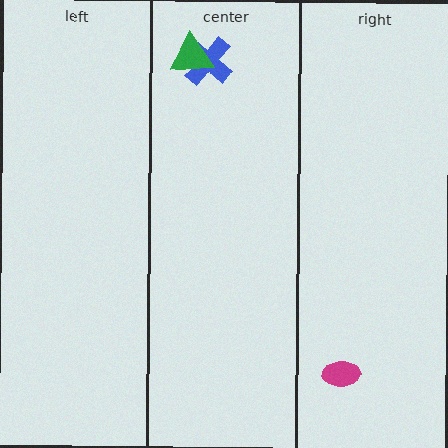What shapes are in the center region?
The blue cross, the green triangle.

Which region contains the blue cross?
The center region.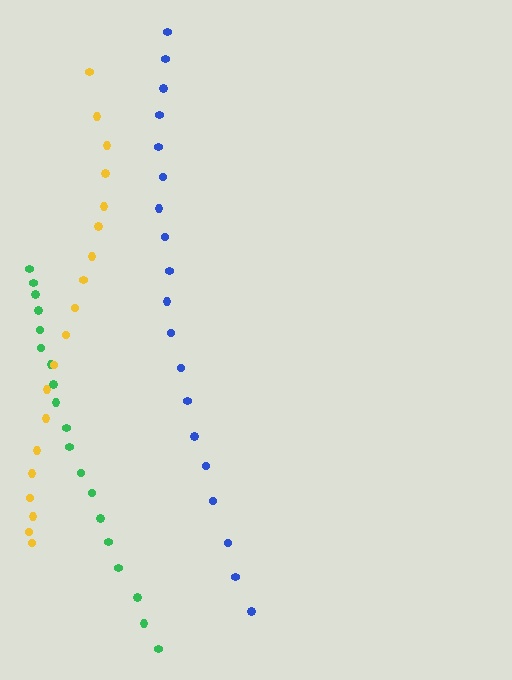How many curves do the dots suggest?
There are 3 distinct paths.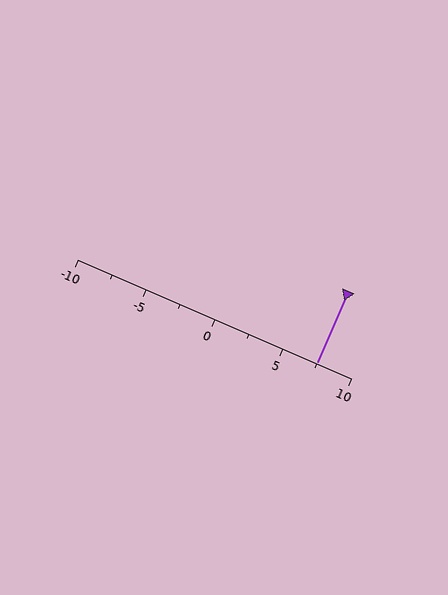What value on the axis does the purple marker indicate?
The marker indicates approximately 7.5.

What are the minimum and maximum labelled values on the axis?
The axis runs from -10 to 10.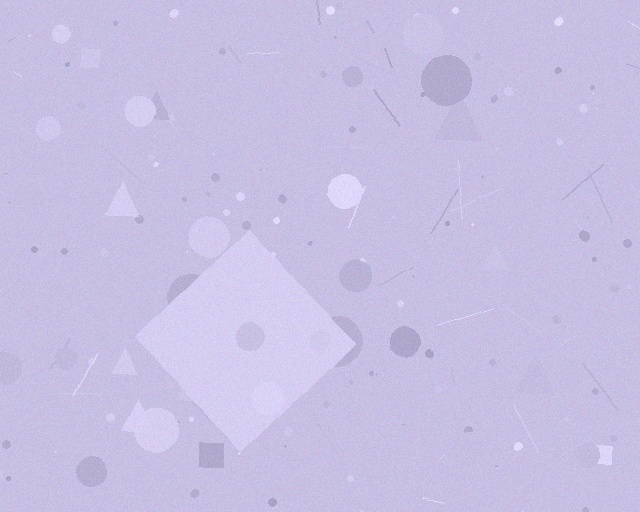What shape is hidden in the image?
A diamond is hidden in the image.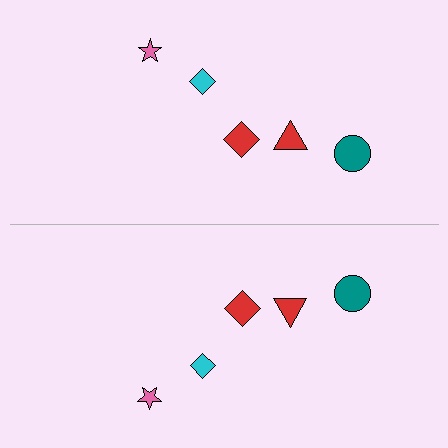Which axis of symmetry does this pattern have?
The pattern has a horizontal axis of symmetry running through the center of the image.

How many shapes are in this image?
There are 10 shapes in this image.